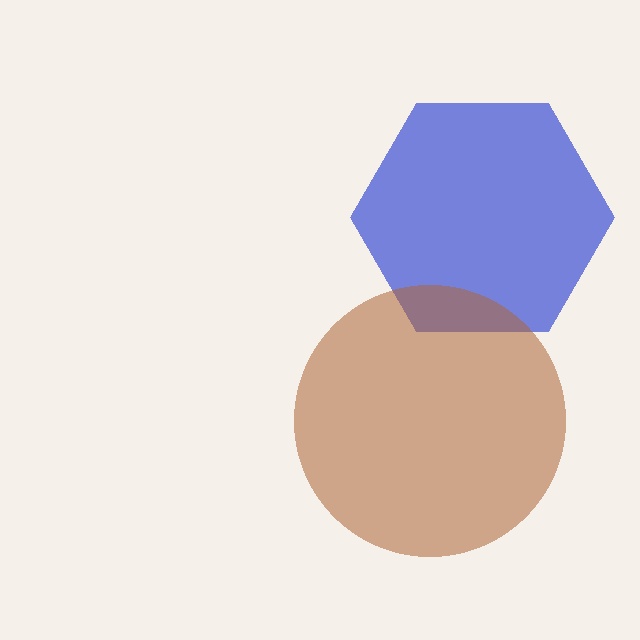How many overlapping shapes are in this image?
There are 2 overlapping shapes in the image.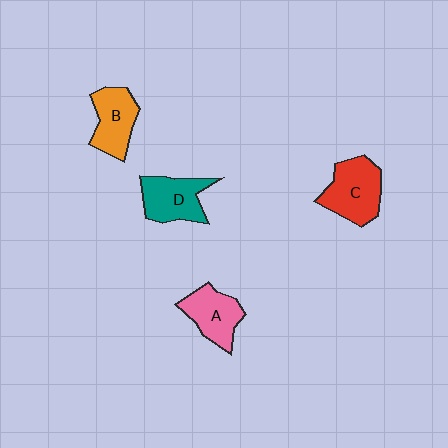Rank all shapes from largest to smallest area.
From largest to smallest: C (red), D (teal), B (orange), A (pink).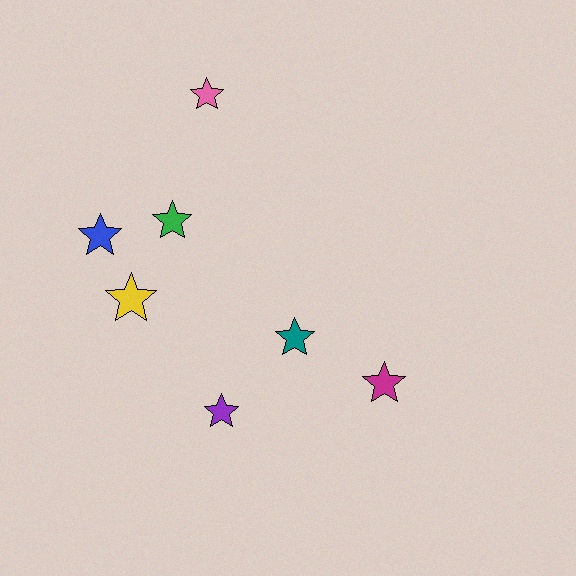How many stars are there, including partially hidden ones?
There are 7 stars.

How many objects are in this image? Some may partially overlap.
There are 7 objects.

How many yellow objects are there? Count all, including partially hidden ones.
There is 1 yellow object.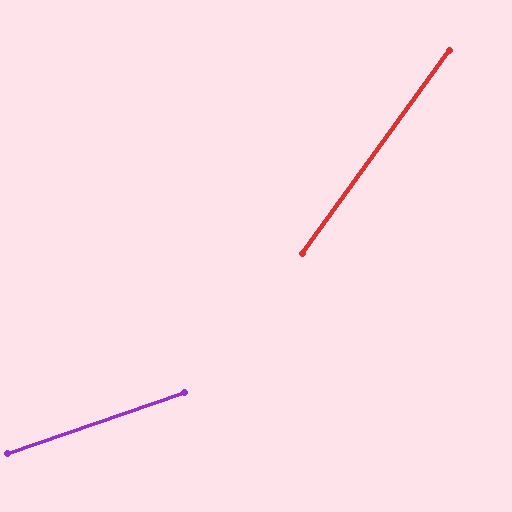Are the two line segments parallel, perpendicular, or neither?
Neither parallel nor perpendicular — they differ by about 35°.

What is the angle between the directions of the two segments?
Approximately 35 degrees.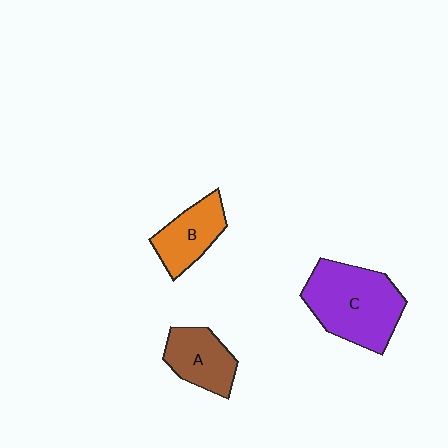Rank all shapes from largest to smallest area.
From largest to smallest: C (purple), A (brown), B (orange).